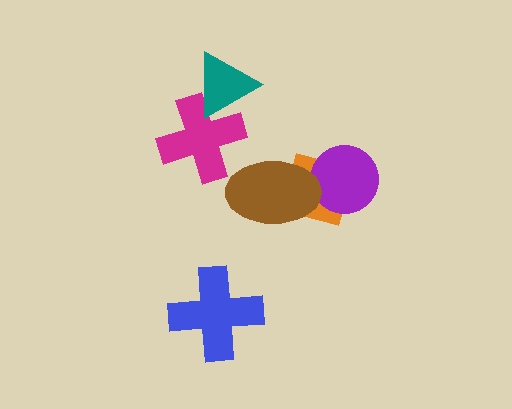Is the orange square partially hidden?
Yes, it is partially covered by another shape.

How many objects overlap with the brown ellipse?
2 objects overlap with the brown ellipse.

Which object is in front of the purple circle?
The brown ellipse is in front of the purple circle.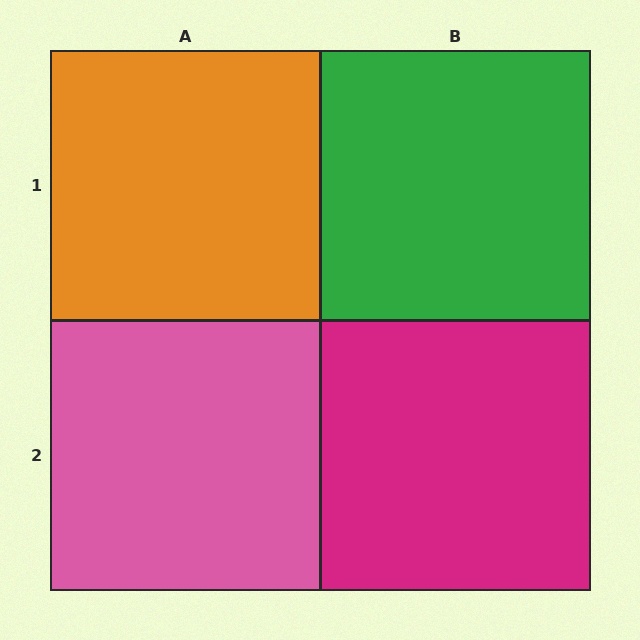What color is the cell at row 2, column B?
Magenta.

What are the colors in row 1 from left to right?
Orange, green.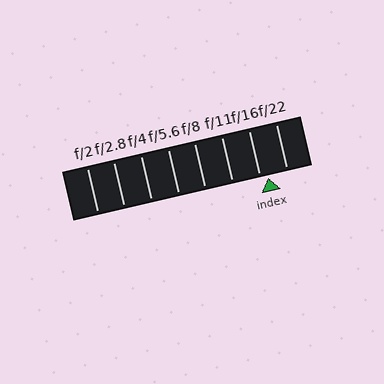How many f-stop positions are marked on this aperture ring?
There are 8 f-stop positions marked.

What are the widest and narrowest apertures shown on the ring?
The widest aperture shown is f/2 and the narrowest is f/22.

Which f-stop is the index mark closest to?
The index mark is closest to f/16.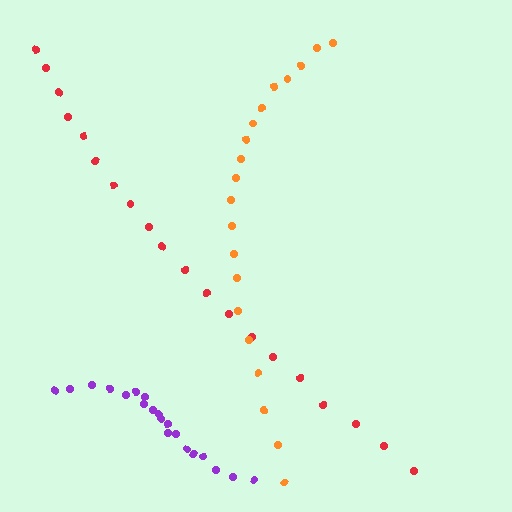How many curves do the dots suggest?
There are 3 distinct paths.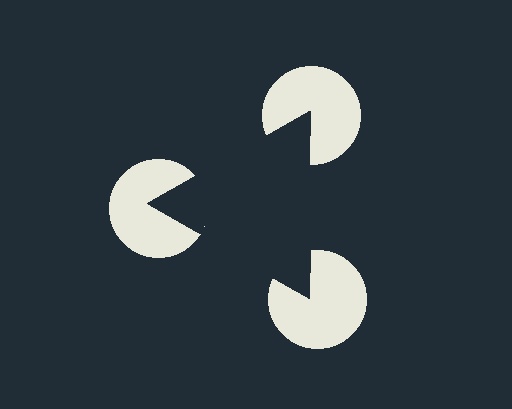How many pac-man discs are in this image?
There are 3 — one at each vertex of the illusory triangle.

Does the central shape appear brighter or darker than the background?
It typically appears slightly darker than the background, even though no actual brightness change is drawn.